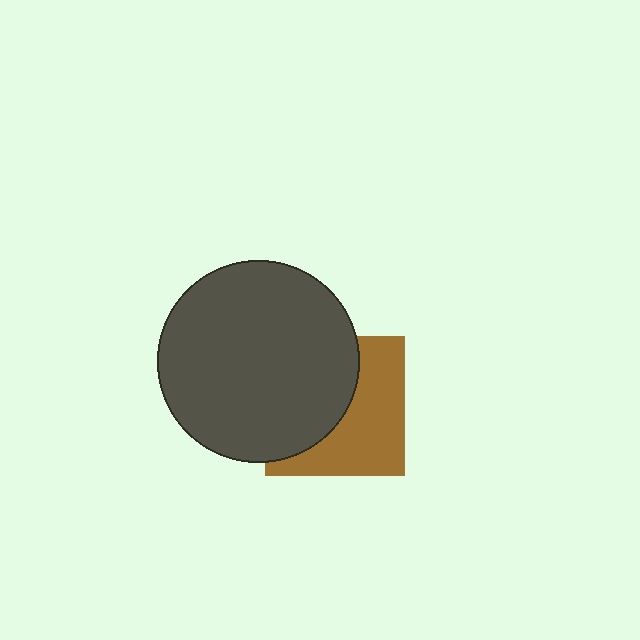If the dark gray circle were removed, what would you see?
You would see the complete brown square.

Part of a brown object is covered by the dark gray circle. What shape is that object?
It is a square.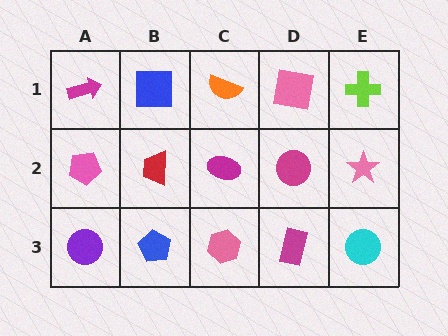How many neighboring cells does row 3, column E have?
2.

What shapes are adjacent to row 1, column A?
A pink pentagon (row 2, column A), a blue square (row 1, column B).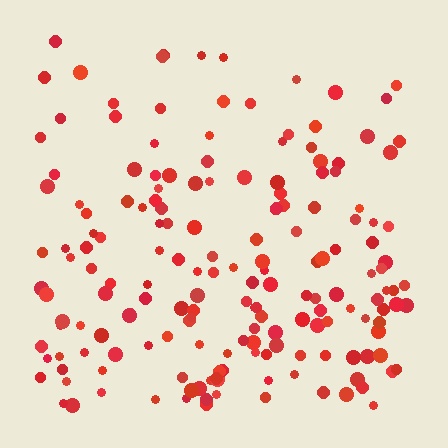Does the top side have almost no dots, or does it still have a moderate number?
Still a moderate number, just noticeably fewer than the bottom.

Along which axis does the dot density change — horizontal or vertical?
Vertical.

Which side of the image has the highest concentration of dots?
The bottom.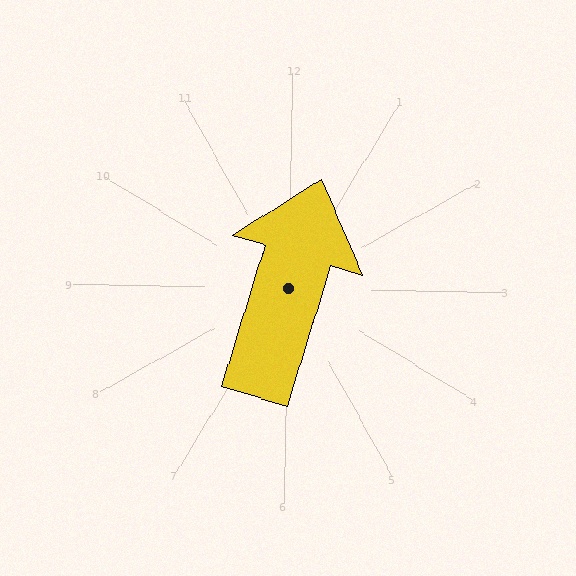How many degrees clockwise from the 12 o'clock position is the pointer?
Approximately 16 degrees.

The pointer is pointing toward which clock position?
Roughly 1 o'clock.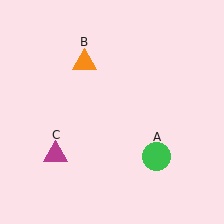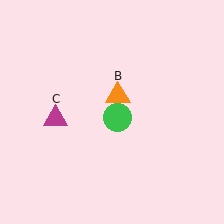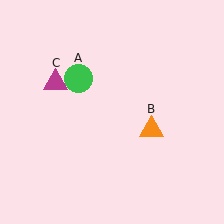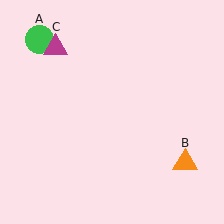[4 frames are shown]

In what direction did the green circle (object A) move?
The green circle (object A) moved up and to the left.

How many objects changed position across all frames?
3 objects changed position: green circle (object A), orange triangle (object B), magenta triangle (object C).